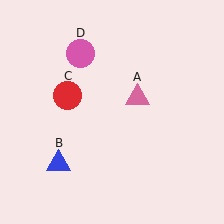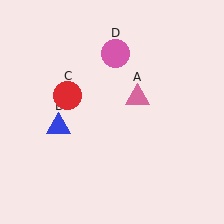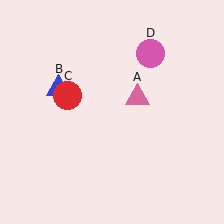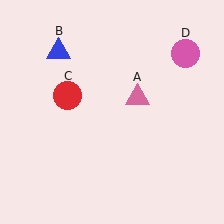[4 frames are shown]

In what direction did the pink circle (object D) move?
The pink circle (object D) moved right.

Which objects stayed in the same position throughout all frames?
Pink triangle (object A) and red circle (object C) remained stationary.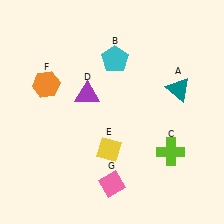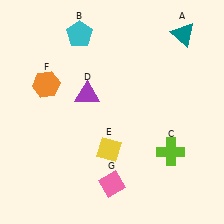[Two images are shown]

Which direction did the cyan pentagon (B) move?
The cyan pentagon (B) moved left.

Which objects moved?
The objects that moved are: the teal triangle (A), the cyan pentagon (B).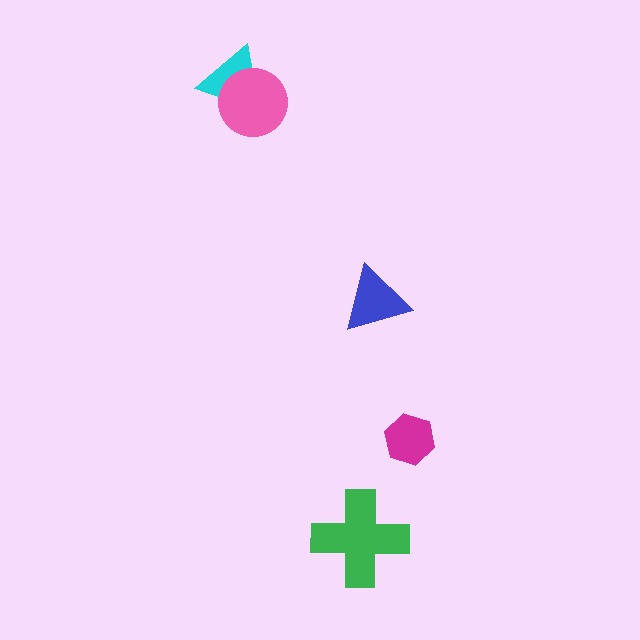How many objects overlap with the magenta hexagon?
0 objects overlap with the magenta hexagon.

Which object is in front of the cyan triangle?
The pink circle is in front of the cyan triangle.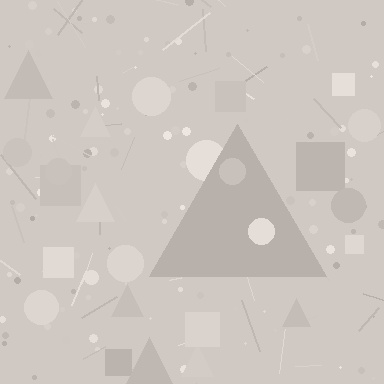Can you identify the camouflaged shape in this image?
The camouflaged shape is a triangle.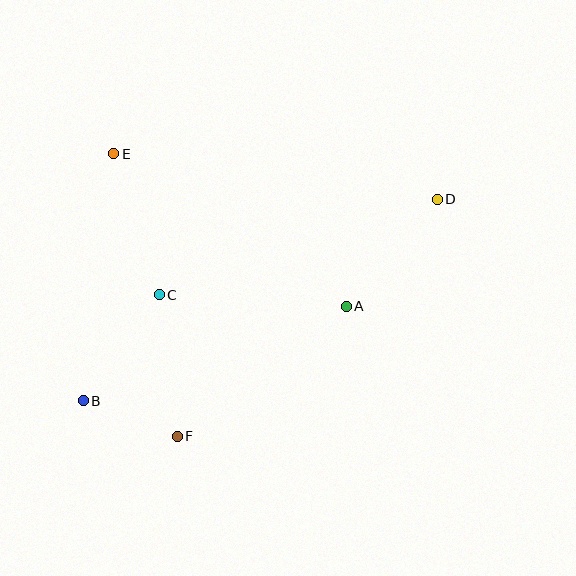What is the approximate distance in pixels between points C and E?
The distance between C and E is approximately 148 pixels.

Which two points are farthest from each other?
Points B and D are farthest from each other.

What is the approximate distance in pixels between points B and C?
The distance between B and C is approximately 130 pixels.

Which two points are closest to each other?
Points B and F are closest to each other.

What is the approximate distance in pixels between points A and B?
The distance between A and B is approximately 280 pixels.